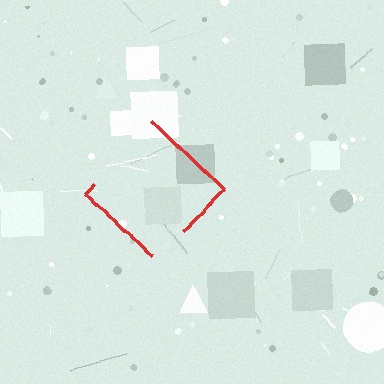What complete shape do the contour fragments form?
The contour fragments form a diamond.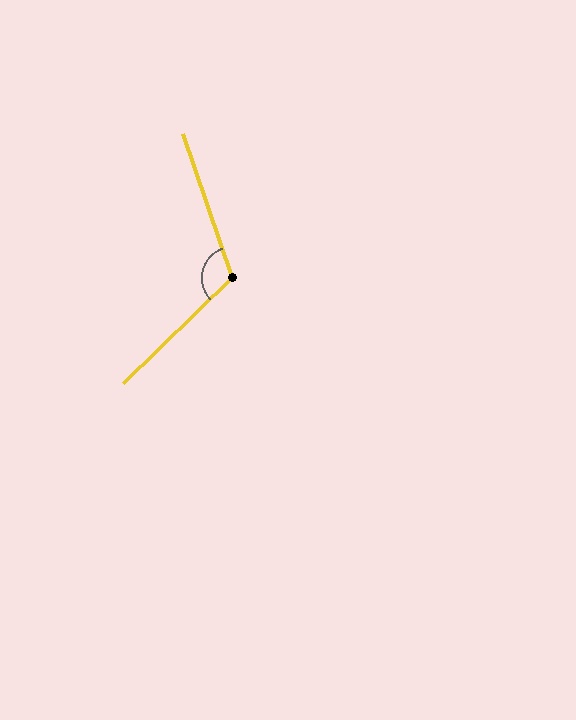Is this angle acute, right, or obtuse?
It is obtuse.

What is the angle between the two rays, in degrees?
Approximately 115 degrees.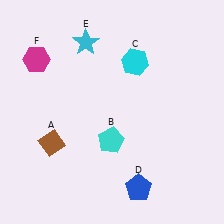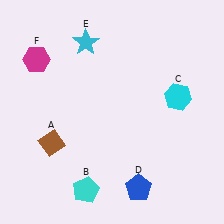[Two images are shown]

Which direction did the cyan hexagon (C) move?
The cyan hexagon (C) moved right.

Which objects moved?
The objects that moved are: the cyan pentagon (B), the cyan hexagon (C).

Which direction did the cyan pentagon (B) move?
The cyan pentagon (B) moved down.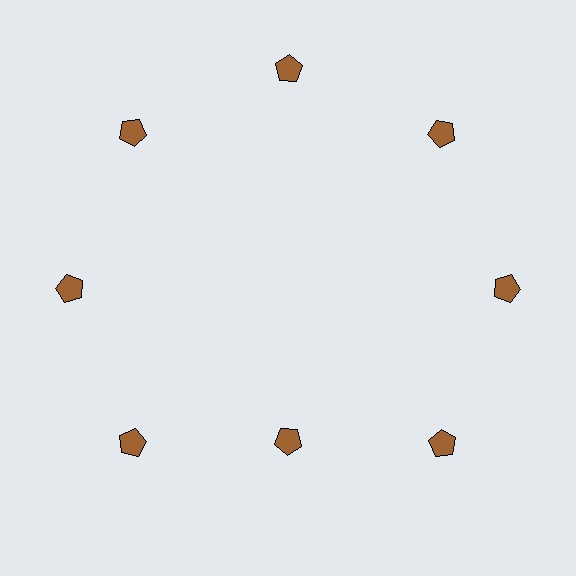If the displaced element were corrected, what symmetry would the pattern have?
It would have 8-fold rotational symmetry — the pattern would map onto itself every 45 degrees.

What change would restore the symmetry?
The symmetry would be restored by moving it outward, back onto the ring so that all 8 pentagons sit at equal angles and equal distance from the center.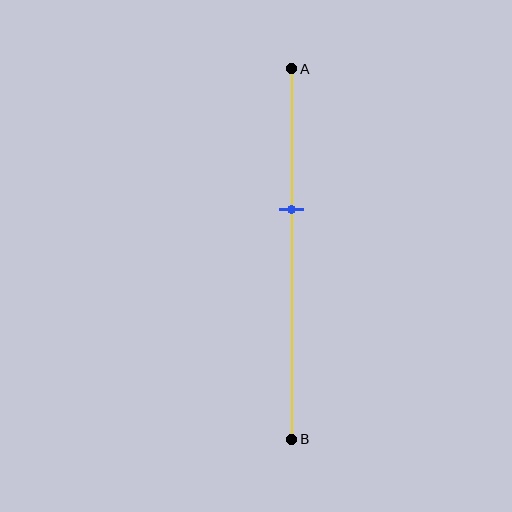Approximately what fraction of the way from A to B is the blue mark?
The blue mark is approximately 40% of the way from A to B.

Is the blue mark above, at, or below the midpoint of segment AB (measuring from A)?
The blue mark is above the midpoint of segment AB.